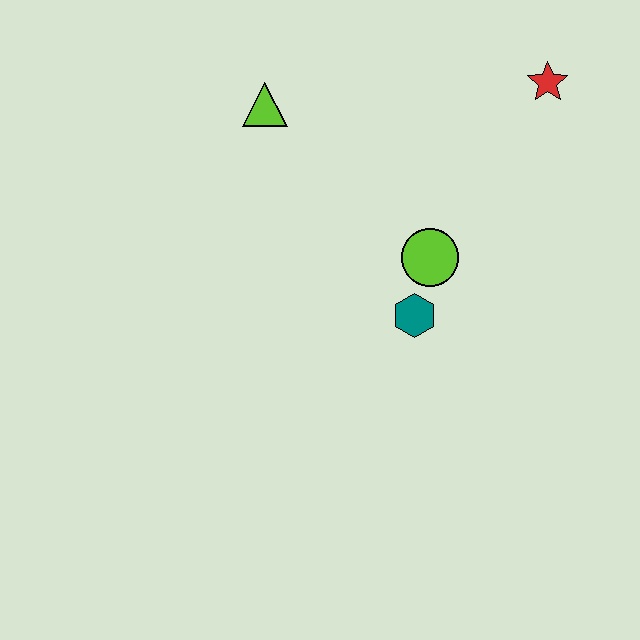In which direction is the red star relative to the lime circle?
The red star is above the lime circle.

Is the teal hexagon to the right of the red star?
No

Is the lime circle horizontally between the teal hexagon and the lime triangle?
No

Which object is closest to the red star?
The lime circle is closest to the red star.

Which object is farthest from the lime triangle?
The red star is farthest from the lime triangle.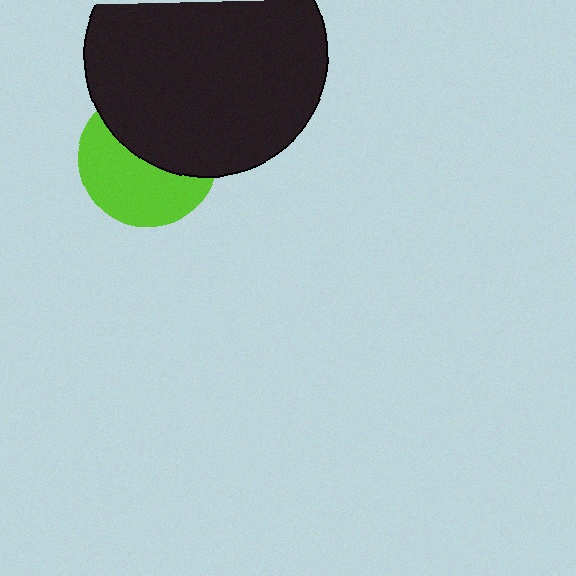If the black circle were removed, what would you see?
You would see the complete lime circle.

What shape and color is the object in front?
The object in front is a black circle.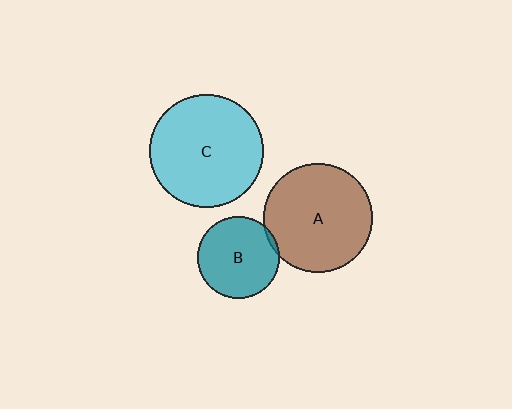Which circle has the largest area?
Circle C (cyan).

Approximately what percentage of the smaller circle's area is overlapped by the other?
Approximately 5%.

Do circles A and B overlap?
Yes.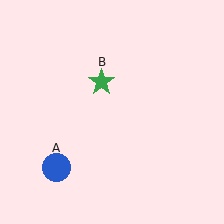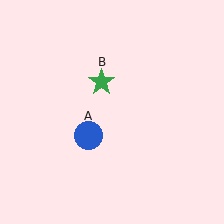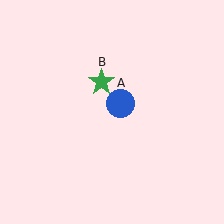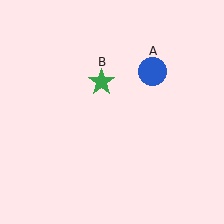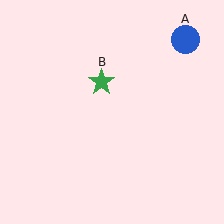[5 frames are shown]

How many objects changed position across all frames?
1 object changed position: blue circle (object A).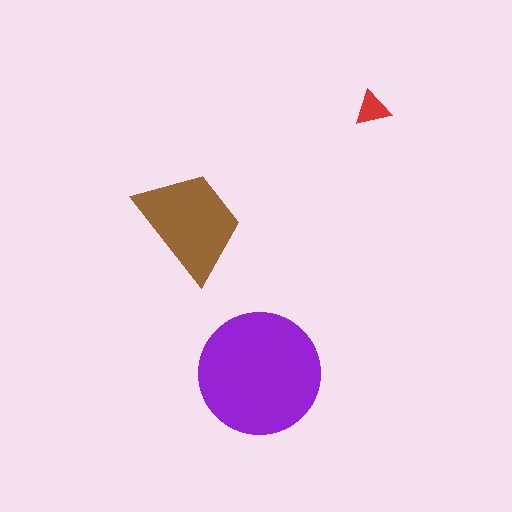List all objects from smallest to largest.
The red triangle, the brown trapezoid, the purple circle.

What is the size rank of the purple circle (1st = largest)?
1st.